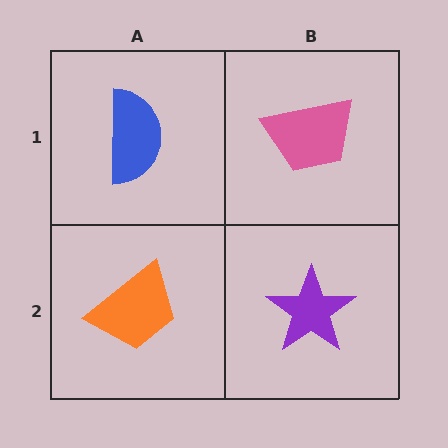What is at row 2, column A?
An orange trapezoid.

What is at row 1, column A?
A blue semicircle.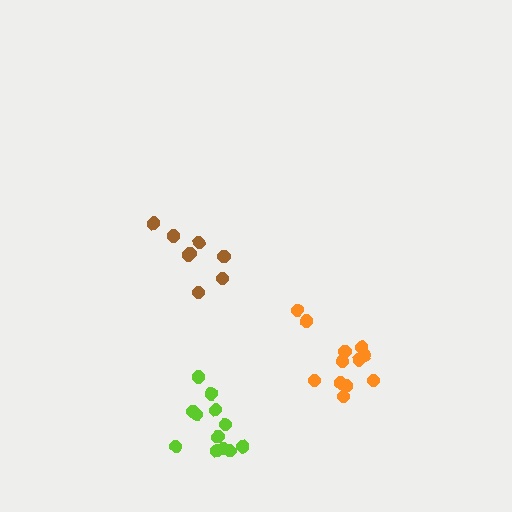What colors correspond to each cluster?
The clusters are colored: lime, brown, orange.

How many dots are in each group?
Group 1: 12 dots, Group 2: 8 dots, Group 3: 12 dots (32 total).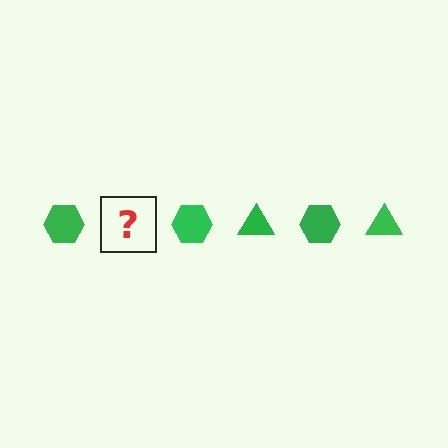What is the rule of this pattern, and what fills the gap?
The rule is that the pattern cycles through hexagon, triangle shapes in green. The gap should be filled with a green triangle.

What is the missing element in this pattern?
The missing element is a green triangle.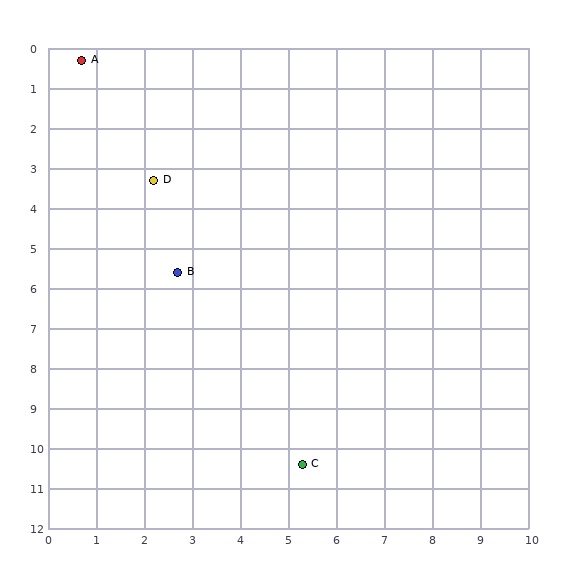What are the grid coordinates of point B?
Point B is at approximately (2.7, 5.6).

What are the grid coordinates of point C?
Point C is at approximately (5.3, 10.4).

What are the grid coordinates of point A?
Point A is at approximately (0.7, 0.3).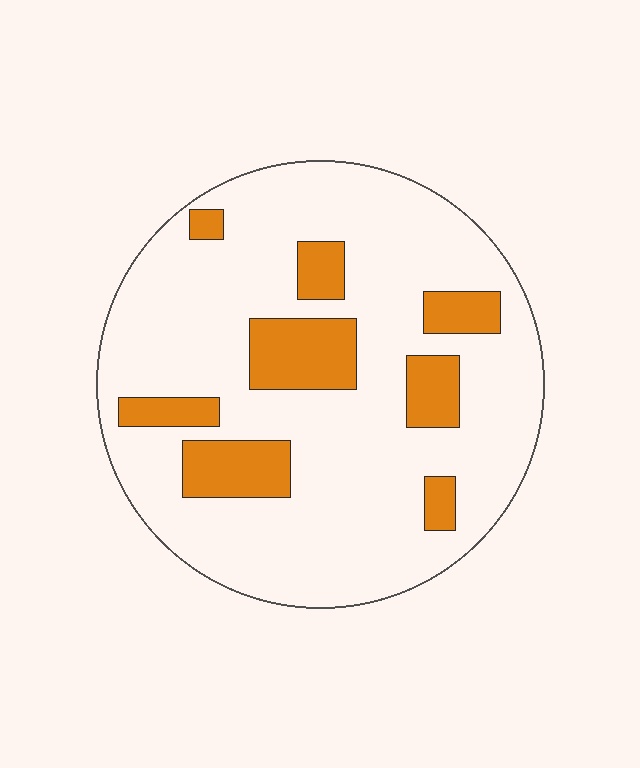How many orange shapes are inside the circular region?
8.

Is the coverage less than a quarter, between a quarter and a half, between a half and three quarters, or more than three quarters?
Less than a quarter.